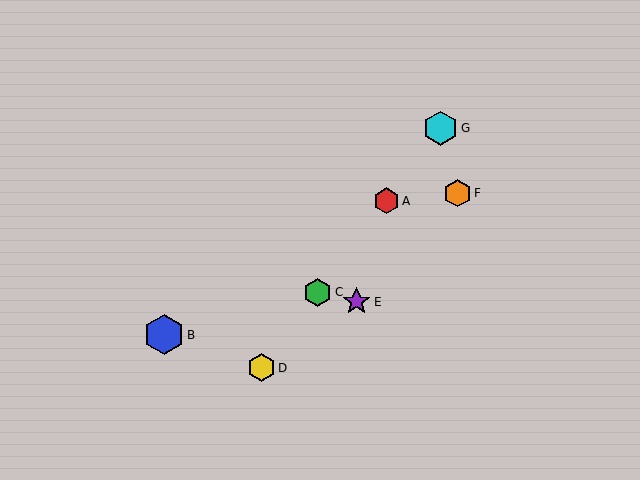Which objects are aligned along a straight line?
Objects A, C, D, G are aligned along a straight line.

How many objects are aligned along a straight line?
4 objects (A, C, D, G) are aligned along a straight line.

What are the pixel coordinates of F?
Object F is at (457, 193).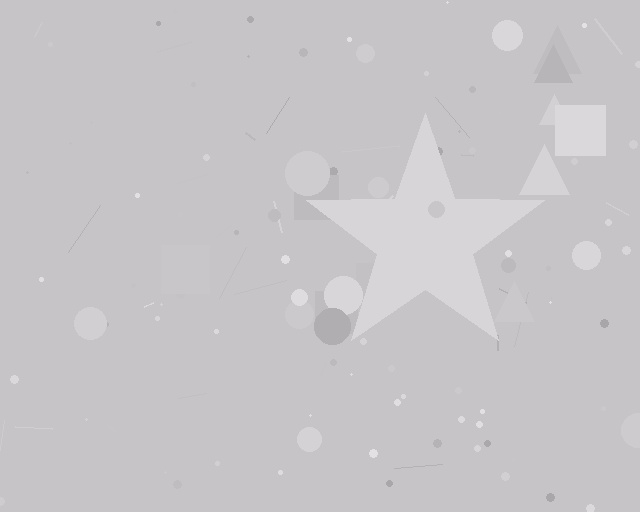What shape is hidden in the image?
A star is hidden in the image.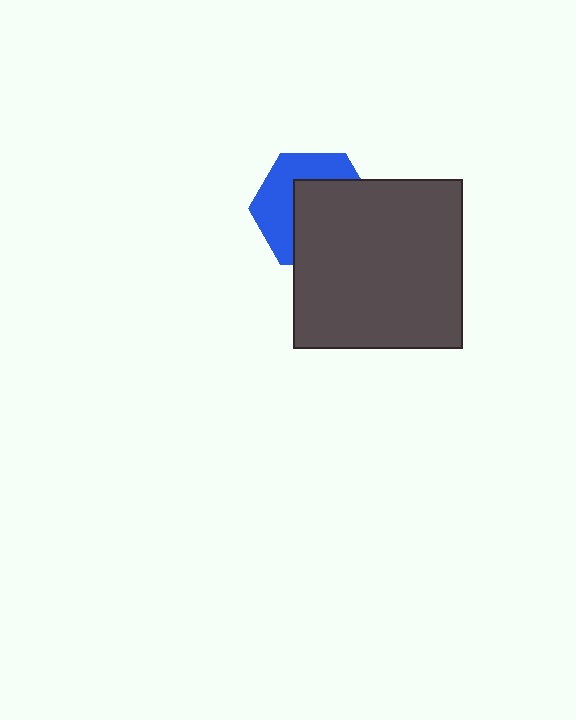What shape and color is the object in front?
The object in front is a dark gray square.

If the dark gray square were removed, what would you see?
You would see the complete blue hexagon.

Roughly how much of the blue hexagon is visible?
A small part of it is visible (roughly 44%).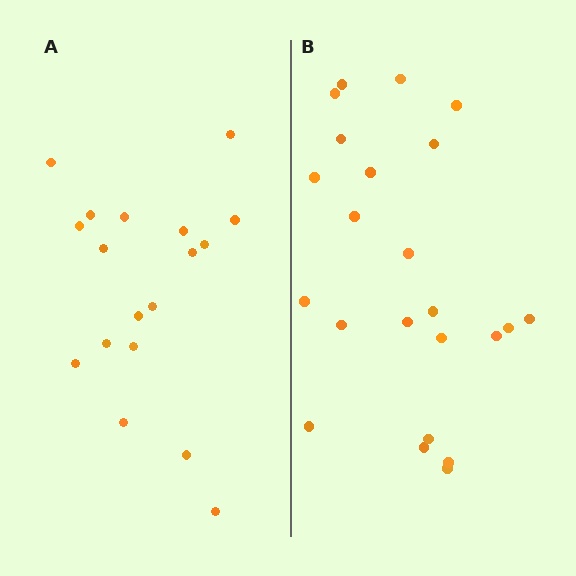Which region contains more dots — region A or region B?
Region B (the right region) has more dots.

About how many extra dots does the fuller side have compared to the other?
Region B has about 5 more dots than region A.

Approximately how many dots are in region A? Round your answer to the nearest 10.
About 20 dots. (The exact count is 18, which rounds to 20.)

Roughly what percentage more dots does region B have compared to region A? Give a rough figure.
About 30% more.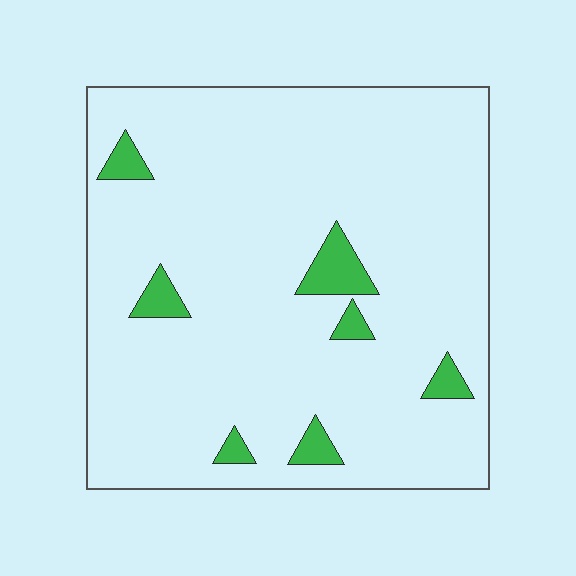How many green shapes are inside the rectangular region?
7.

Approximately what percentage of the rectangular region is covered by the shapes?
Approximately 5%.